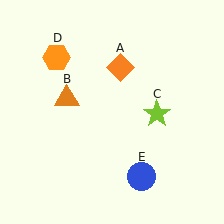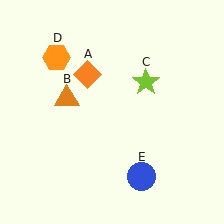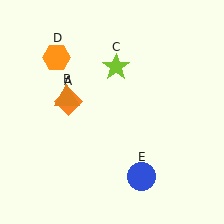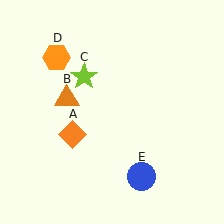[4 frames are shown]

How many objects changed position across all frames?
2 objects changed position: orange diamond (object A), lime star (object C).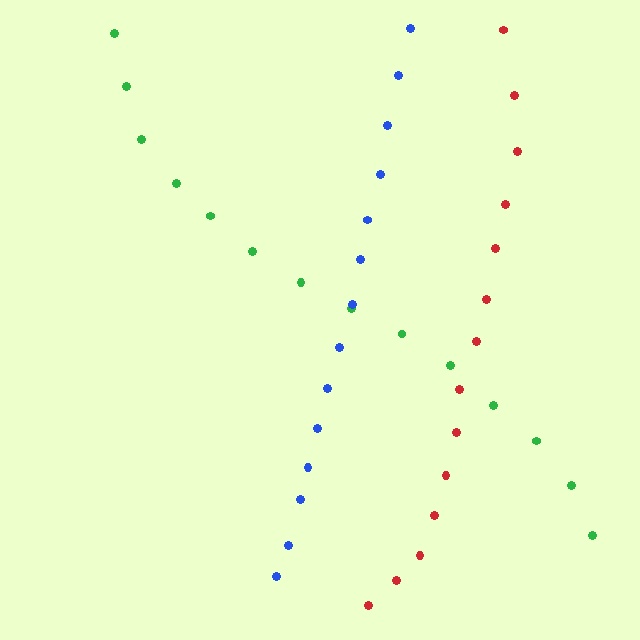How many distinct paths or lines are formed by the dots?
There are 3 distinct paths.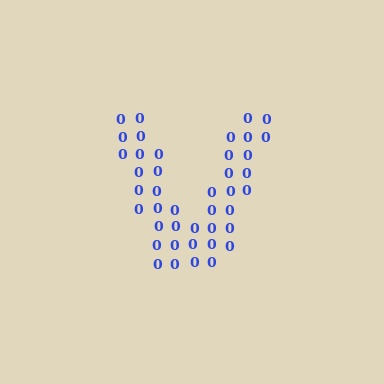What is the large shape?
The large shape is the letter V.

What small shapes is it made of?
It is made of small digit 0's.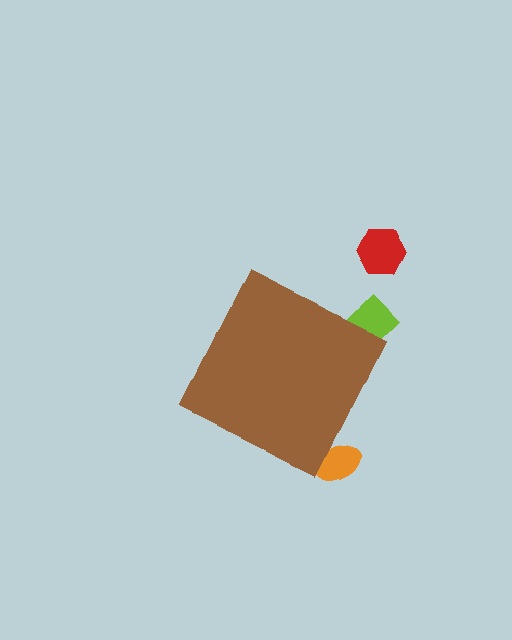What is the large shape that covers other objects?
A brown diamond.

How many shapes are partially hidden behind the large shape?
2 shapes are partially hidden.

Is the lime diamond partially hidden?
Yes, the lime diamond is partially hidden behind the brown diamond.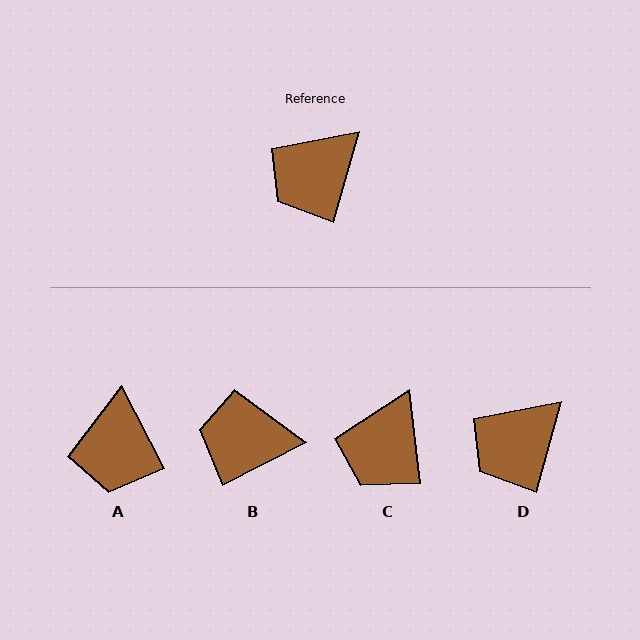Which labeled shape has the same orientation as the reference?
D.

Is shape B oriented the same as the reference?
No, it is off by about 47 degrees.